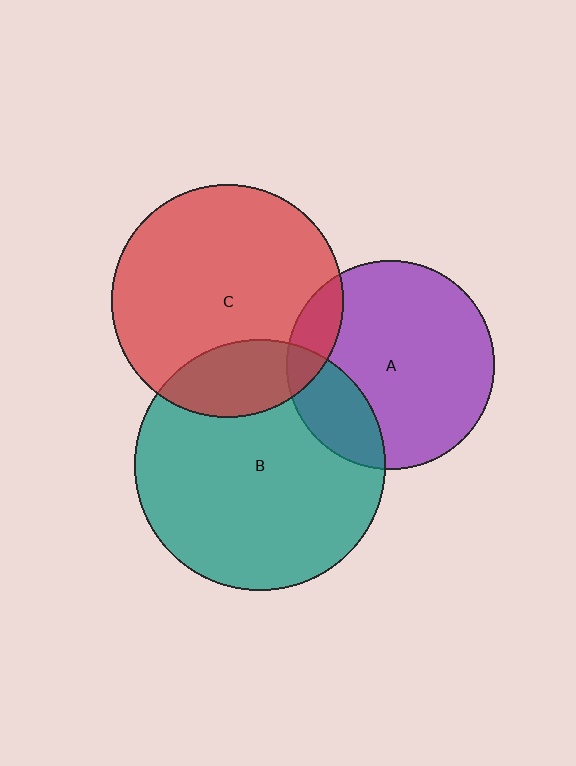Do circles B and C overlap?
Yes.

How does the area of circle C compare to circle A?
Approximately 1.2 times.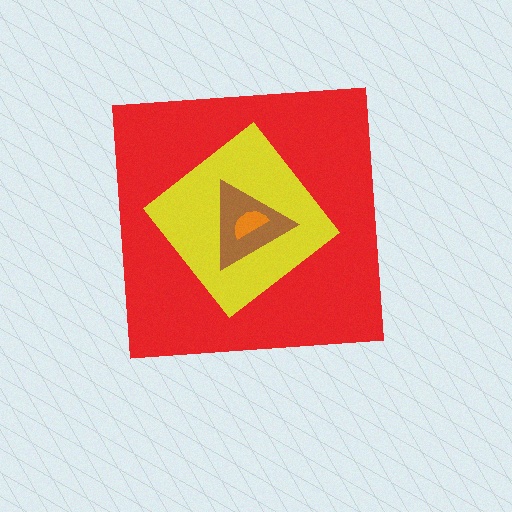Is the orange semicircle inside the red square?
Yes.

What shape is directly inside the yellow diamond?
The brown triangle.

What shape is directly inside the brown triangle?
The orange semicircle.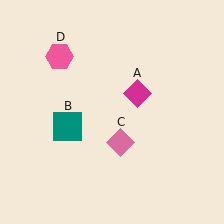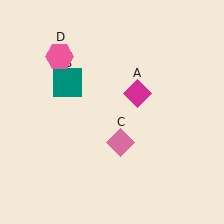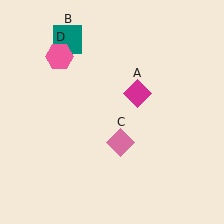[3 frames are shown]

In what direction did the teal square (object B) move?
The teal square (object B) moved up.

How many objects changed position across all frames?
1 object changed position: teal square (object B).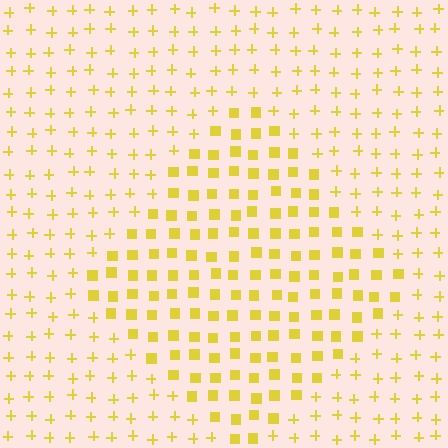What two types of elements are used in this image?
The image uses squares inside the diamond region and plus signs outside it.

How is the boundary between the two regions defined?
The boundary is defined by a change in element shape: squares inside vs. plus signs outside. All elements share the same color and spacing.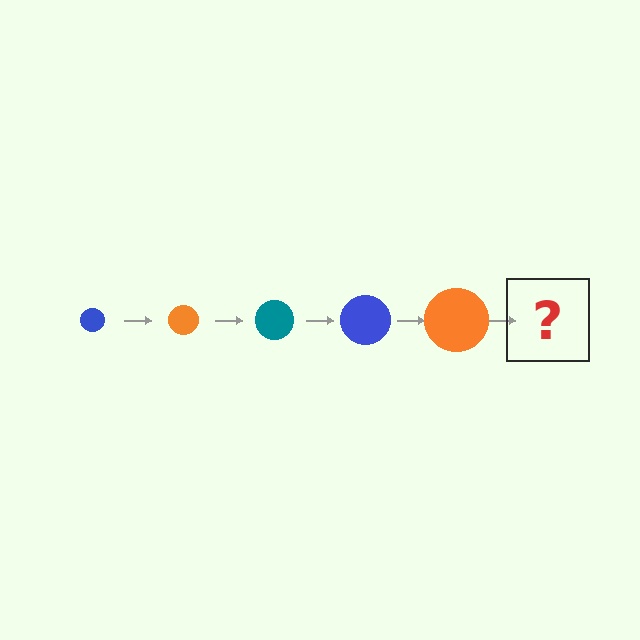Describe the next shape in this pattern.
It should be a teal circle, larger than the previous one.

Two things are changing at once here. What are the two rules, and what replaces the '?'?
The two rules are that the circle grows larger each step and the color cycles through blue, orange, and teal. The '?' should be a teal circle, larger than the previous one.